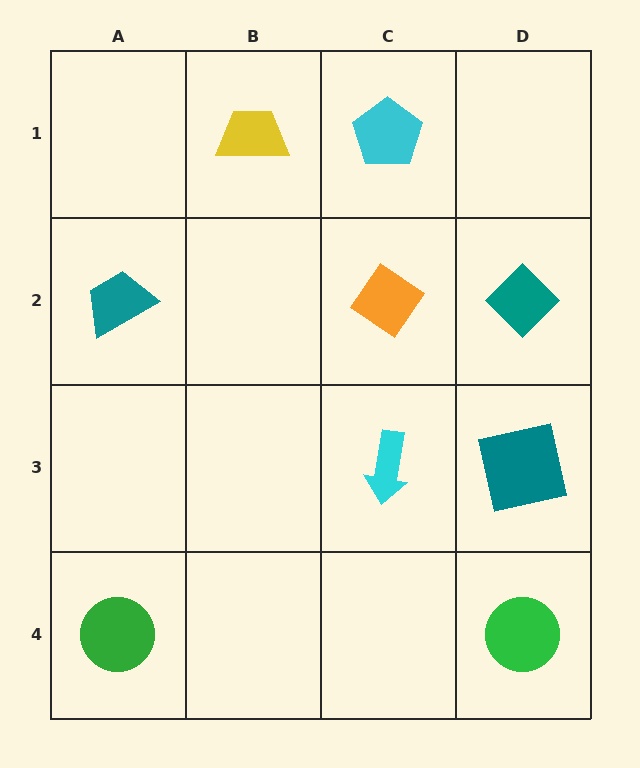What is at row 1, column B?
A yellow trapezoid.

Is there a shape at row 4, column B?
No, that cell is empty.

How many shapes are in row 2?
3 shapes.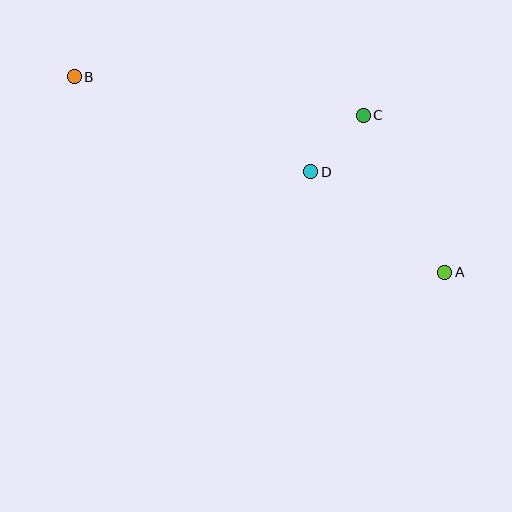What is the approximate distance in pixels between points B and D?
The distance between B and D is approximately 255 pixels.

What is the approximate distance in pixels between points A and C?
The distance between A and C is approximately 177 pixels.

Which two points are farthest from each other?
Points A and B are farthest from each other.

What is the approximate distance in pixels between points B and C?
The distance between B and C is approximately 292 pixels.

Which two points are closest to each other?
Points C and D are closest to each other.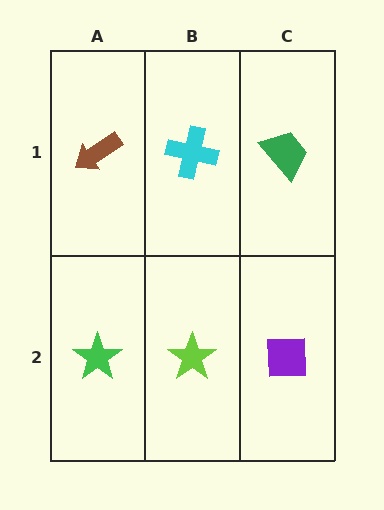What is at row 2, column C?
A purple square.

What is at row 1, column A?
A brown arrow.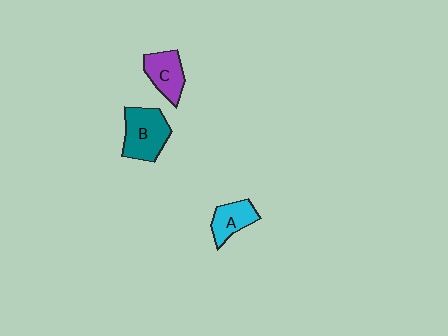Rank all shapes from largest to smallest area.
From largest to smallest: B (teal), C (purple), A (cyan).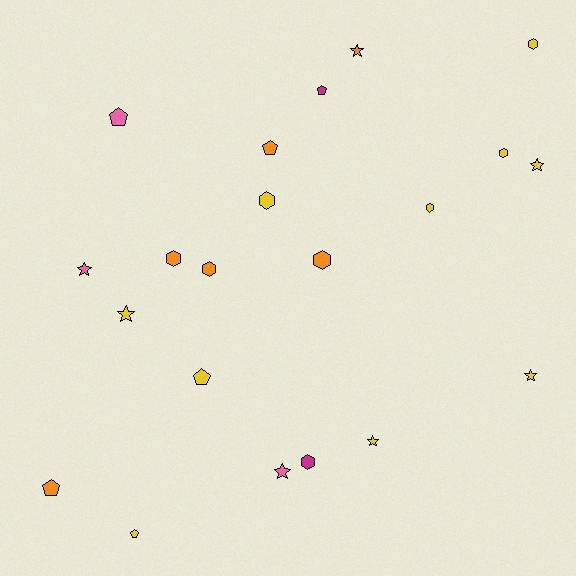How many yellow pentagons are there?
There are 2 yellow pentagons.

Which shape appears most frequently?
Hexagon, with 8 objects.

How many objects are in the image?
There are 21 objects.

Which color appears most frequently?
Yellow, with 10 objects.